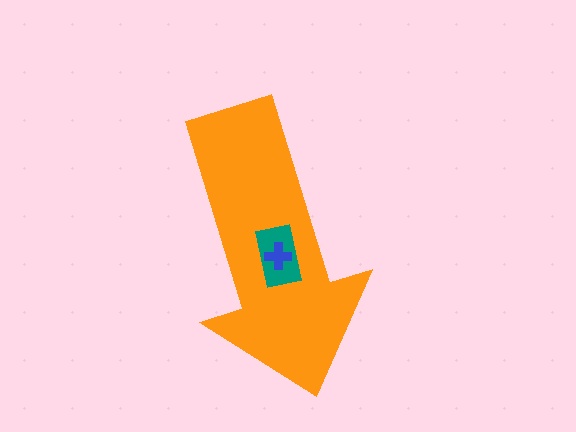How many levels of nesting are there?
3.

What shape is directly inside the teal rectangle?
The blue cross.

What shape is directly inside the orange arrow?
The teal rectangle.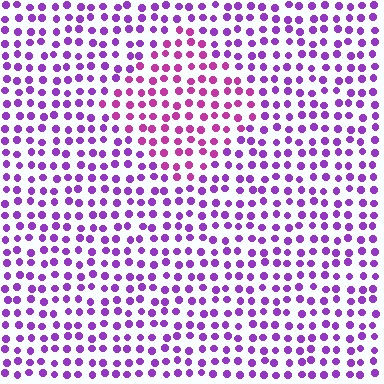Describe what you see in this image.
The image is filled with small purple elements in a uniform arrangement. A diamond-shaped region is visible where the elements are tinted to a slightly different hue, forming a subtle color boundary.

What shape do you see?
I see a diamond.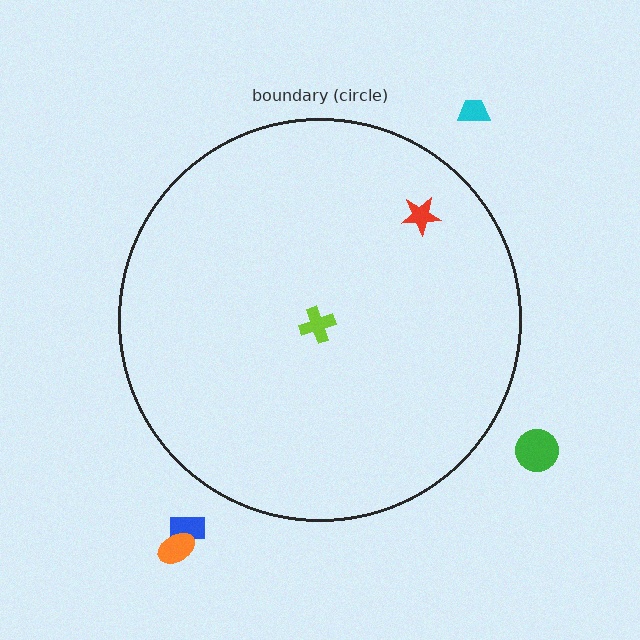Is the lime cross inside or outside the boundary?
Inside.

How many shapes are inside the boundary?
2 inside, 4 outside.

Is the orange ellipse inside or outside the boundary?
Outside.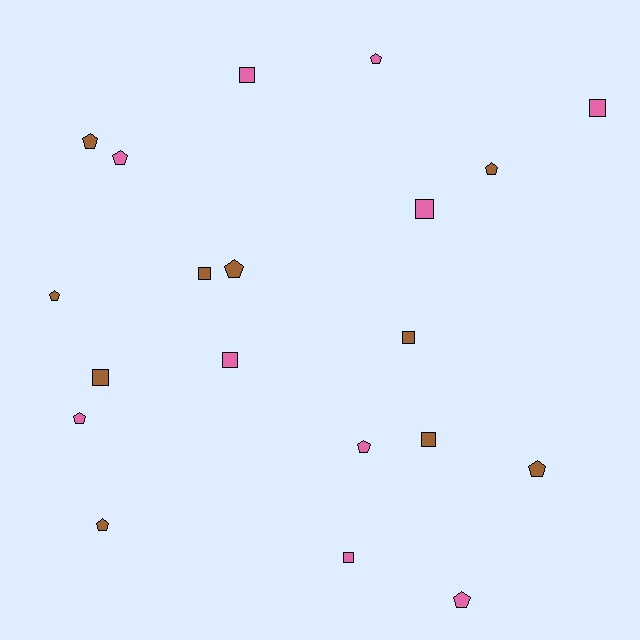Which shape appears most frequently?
Pentagon, with 11 objects.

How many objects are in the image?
There are 20 objects.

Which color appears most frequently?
Brown, with 10 objects.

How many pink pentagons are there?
There are 5 pink pentagons.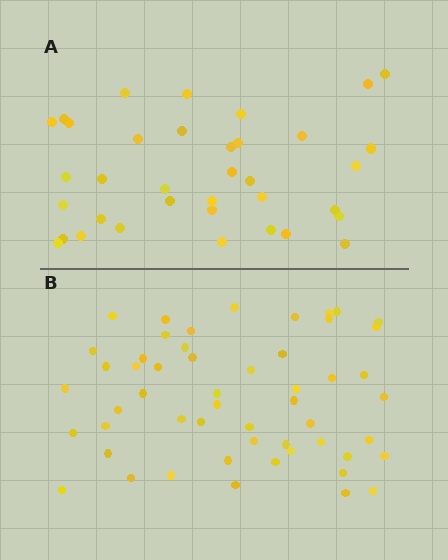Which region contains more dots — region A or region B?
Region B (the bottom region) has more dots.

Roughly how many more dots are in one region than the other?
Region B has approximately 15 more dots than region A.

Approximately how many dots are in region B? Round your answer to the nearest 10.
About 50 dots. (The exact count is 53, which rounds to 50.)